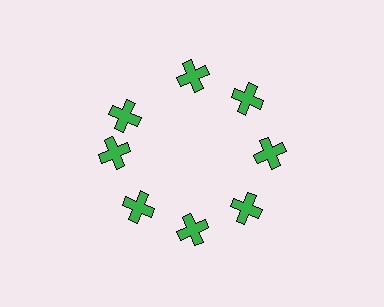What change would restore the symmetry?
The symmetry would be restored by rotating it back into even spacing with its neighbors so that all 8 crosses sit at equal angles and equal distance from the center.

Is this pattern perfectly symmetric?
No. The 8 green crosses are arranged in a ring, but one element near the 10 o'clock position is rotated out of alignment along the ring, breaking the 8-fold rotational symmetry.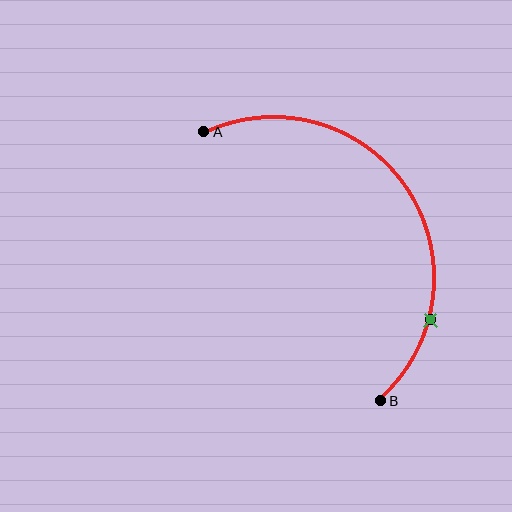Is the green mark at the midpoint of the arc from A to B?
No. The green mark lies on the arc but is closer to endpoint B. The arc midpoint would be at the point on the curve equidistant along the arc from both A and B.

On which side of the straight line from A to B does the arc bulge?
The arc bulges to the right of the straight line connecting A and B.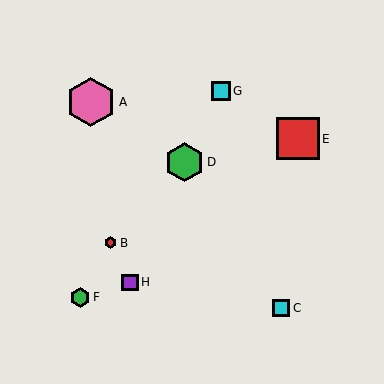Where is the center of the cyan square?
The center of the cyan square is at (281, 308).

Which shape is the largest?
The pink hexagon (labeled A) is the largest.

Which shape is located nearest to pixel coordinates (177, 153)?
The green hexagon (labeled D) at (184, 162) is nearest to that location.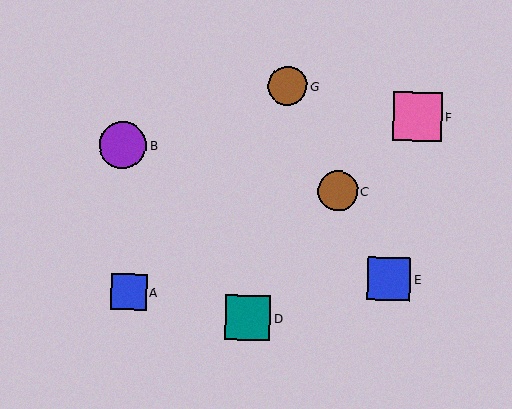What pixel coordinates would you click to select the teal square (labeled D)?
Click at (248, 318) to select the teal square D.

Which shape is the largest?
The pink square (labeled F) is the largest.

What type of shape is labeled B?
Shape B is a purple circle.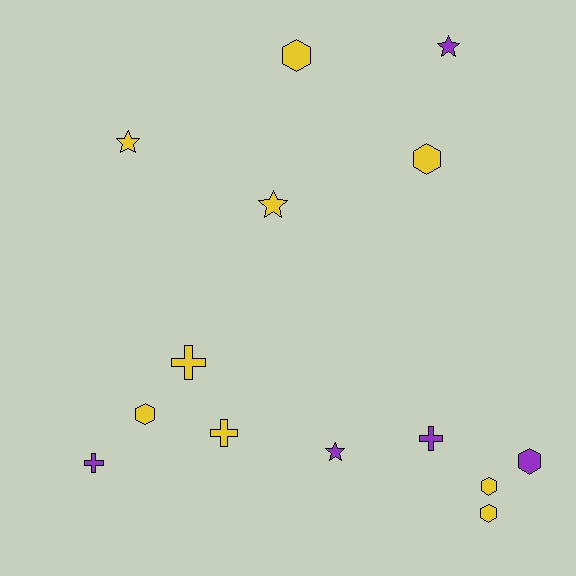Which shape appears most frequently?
Hexagon, with 6 objects.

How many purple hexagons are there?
There is 1 purple hexagon.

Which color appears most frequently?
Yellow, with 9 objects.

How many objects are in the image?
There are 14 objects.